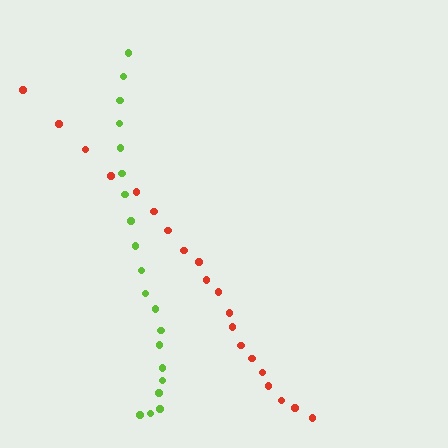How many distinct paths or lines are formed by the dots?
There are 2 distinct paths.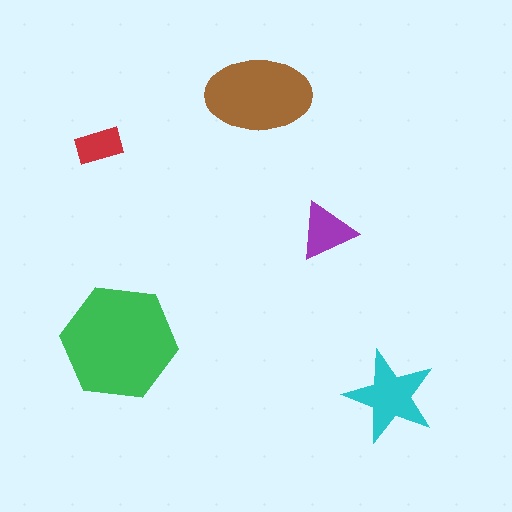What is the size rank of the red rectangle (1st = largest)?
5th.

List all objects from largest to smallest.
The green hexagon, the brown ellipse, the cyan star, the purple triangle, the red rectangle.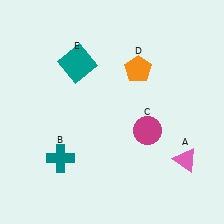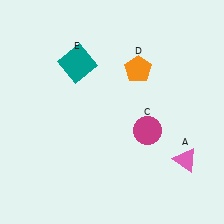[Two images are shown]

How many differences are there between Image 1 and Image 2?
There is 1 difference between the two images.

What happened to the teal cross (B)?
The teal cross (B) was removed in Image 2. It was in the bottom-left area of Image 1.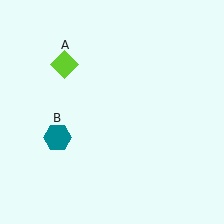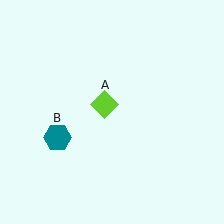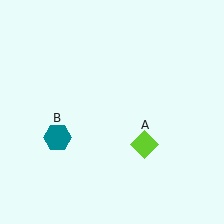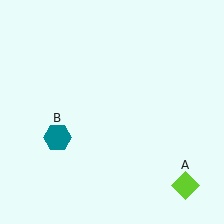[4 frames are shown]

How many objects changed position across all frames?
1 object changed position: lime diamond (object A).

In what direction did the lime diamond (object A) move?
The lime diamond (object A) moved down and to the right.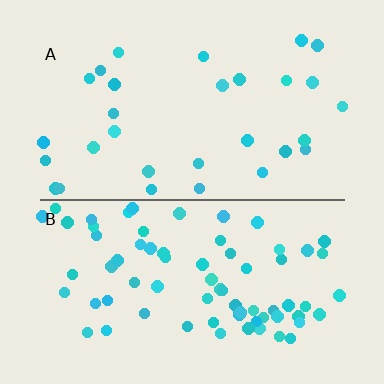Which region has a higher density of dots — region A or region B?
B (the bottom).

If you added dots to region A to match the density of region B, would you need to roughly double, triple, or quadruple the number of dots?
Approximately double.